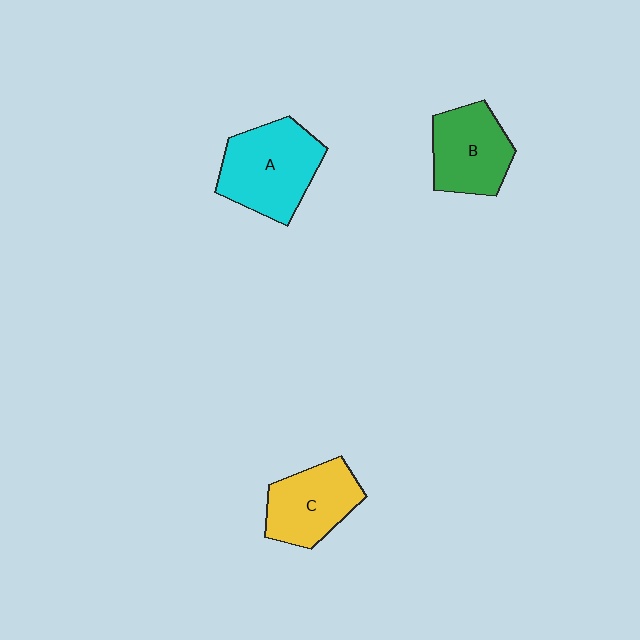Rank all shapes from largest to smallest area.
From largest to smallest: A (cyan), B (green), C (yellow).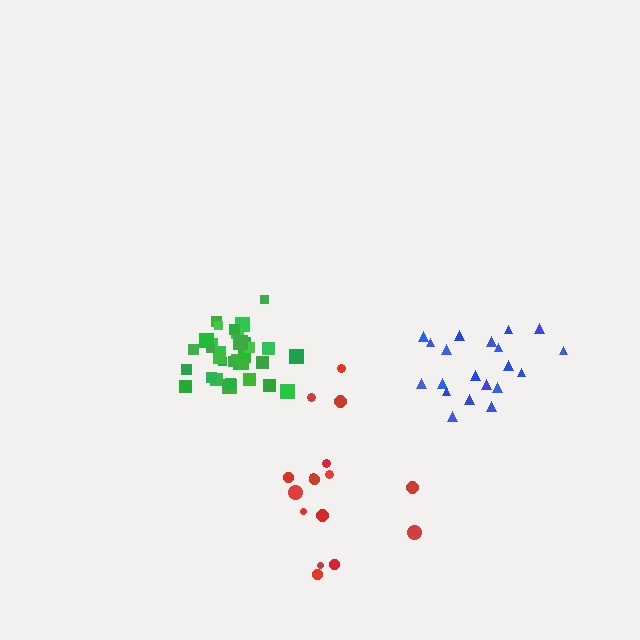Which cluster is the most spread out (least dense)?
Red.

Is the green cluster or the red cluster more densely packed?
Green.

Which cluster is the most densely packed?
Green.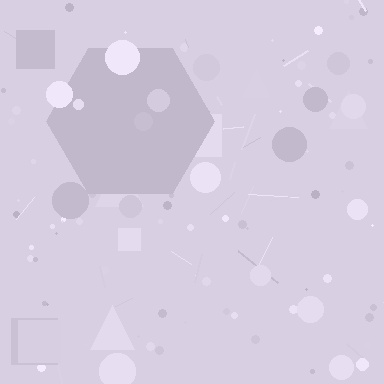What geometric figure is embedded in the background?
A hexagon is embedded in the background.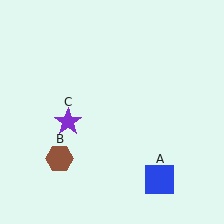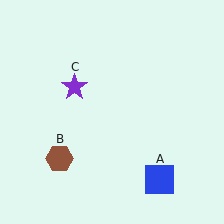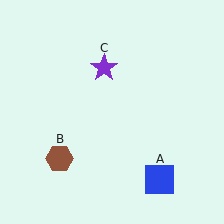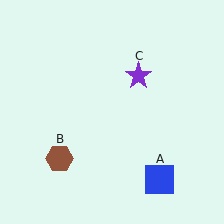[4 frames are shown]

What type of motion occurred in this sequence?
The purple star (object C) rotated clockwise around the center of the scene.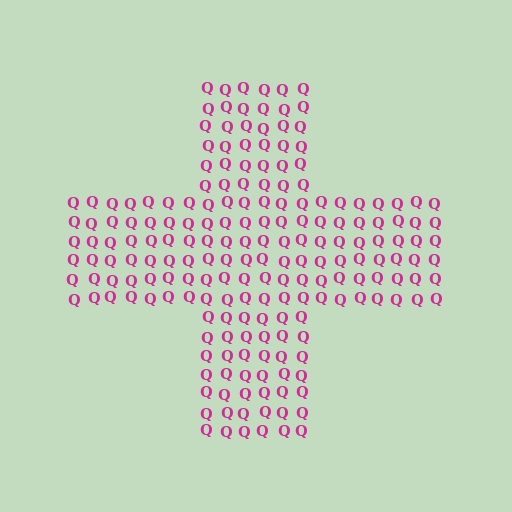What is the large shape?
The large shape is a cross.